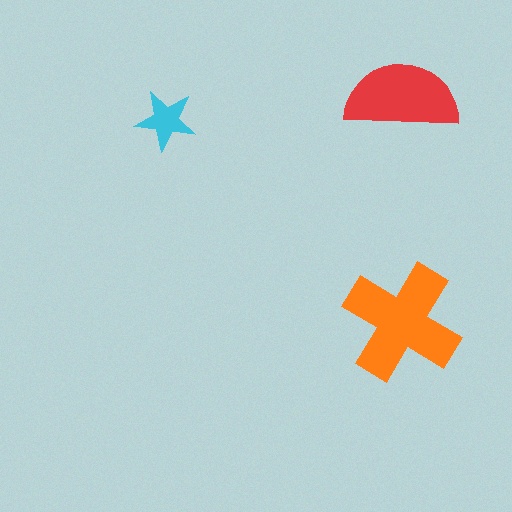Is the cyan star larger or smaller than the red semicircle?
Smaller.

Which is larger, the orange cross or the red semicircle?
The orange cross.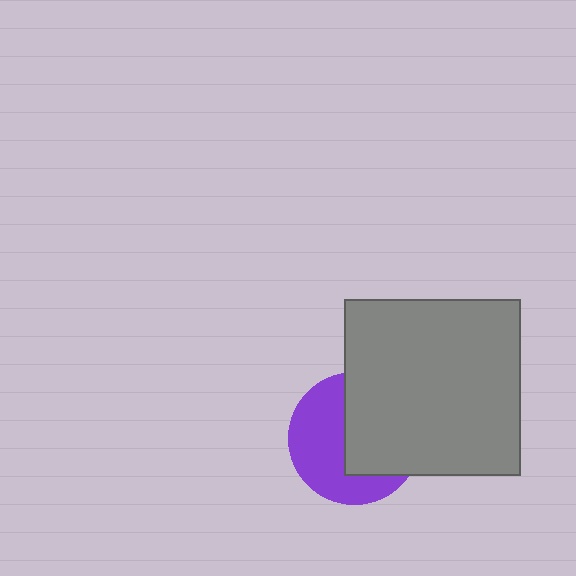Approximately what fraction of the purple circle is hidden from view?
Roughly 50% of the purple circle is hidden behind the gray square.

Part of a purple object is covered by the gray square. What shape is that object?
It is a circle.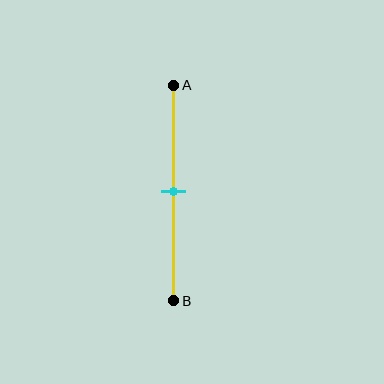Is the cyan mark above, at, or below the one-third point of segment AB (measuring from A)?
The cyan mark is below the one-third point of segment AB.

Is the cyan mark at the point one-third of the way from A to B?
No, the mark is at about 50% from A, not at the 33% one-third point.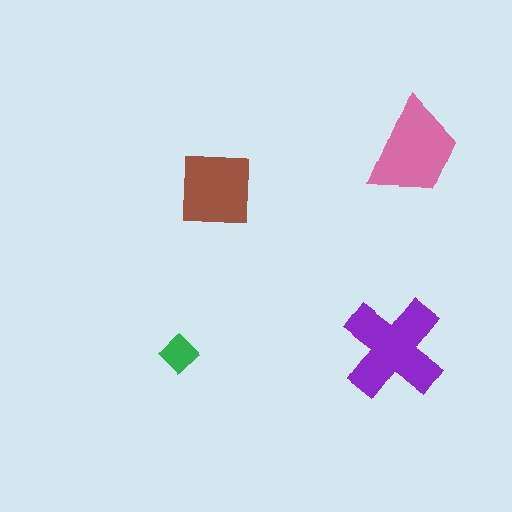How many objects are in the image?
There are 4 objects in the image.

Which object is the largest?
The purple cross.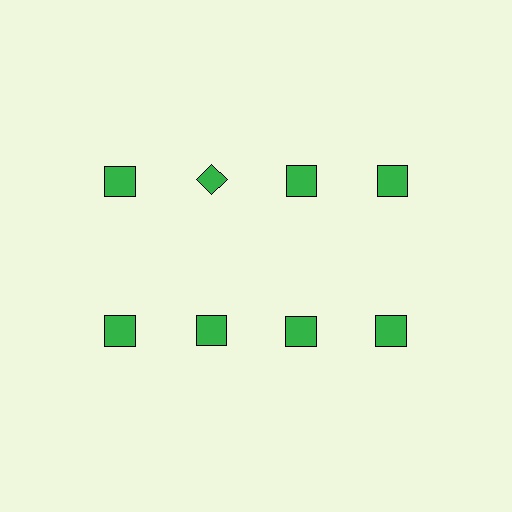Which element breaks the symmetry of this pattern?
The green diamond in the top row, second from left column breaks the symmetry. All other shapes are green squares.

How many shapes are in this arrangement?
There are 8 shapes arranged in a grid pattern.